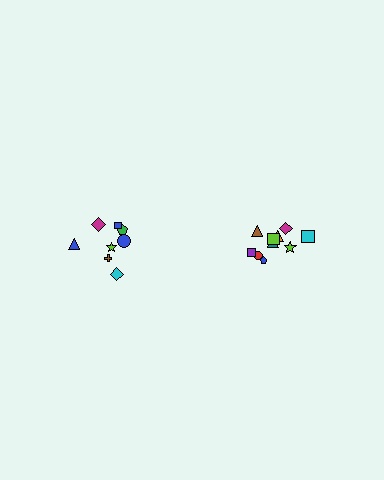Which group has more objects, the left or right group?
The right group.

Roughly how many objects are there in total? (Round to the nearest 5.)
Roughly 20 objects in total.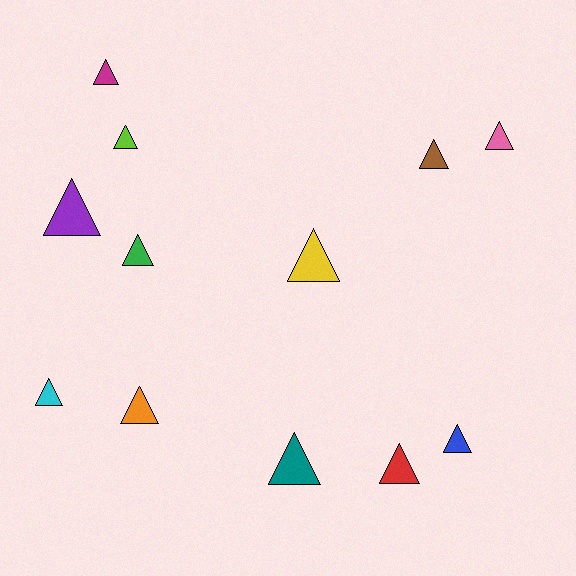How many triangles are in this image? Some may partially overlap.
There are 12 triangles.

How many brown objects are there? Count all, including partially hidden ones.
There is 1 brown object.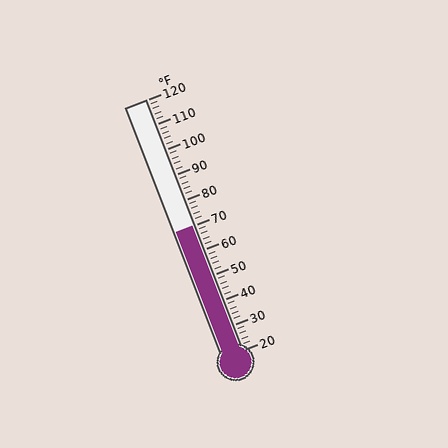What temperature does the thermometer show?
The thermometer shows approximately 70°F.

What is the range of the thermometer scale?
The thermometer scale ranges from 20°F to 120°F.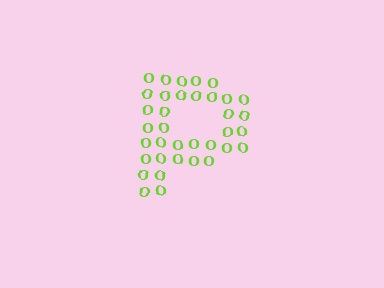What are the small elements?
The small elements are letter O's.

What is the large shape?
The large shape is the letter P.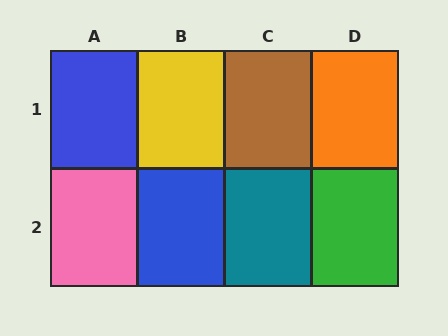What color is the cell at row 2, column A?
Pink.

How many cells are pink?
1 cell is pink.